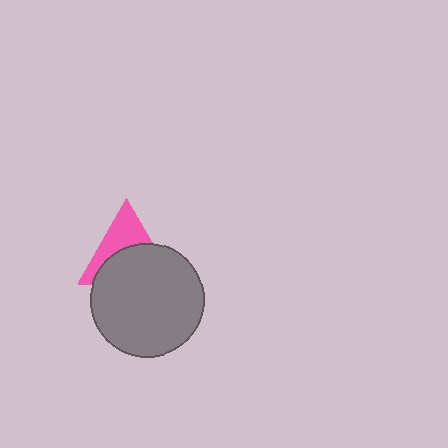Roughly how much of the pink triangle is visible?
A small part of it is visible (roughly 44%).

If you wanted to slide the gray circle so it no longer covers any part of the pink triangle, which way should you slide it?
Slide it down — that is the most direct way to separate the two shapes.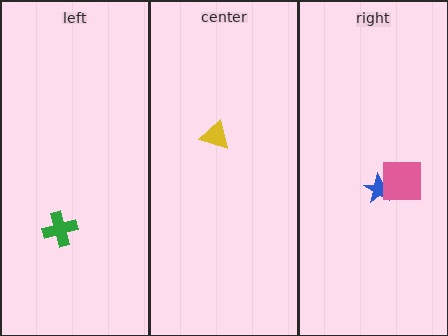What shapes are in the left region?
The green cross.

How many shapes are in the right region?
2.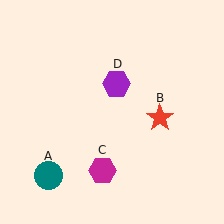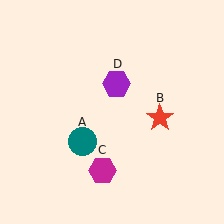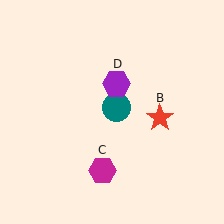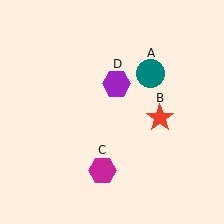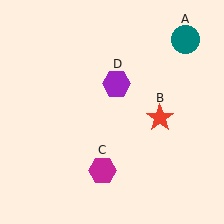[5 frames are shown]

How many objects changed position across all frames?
1 object changed position: teal circle (object A).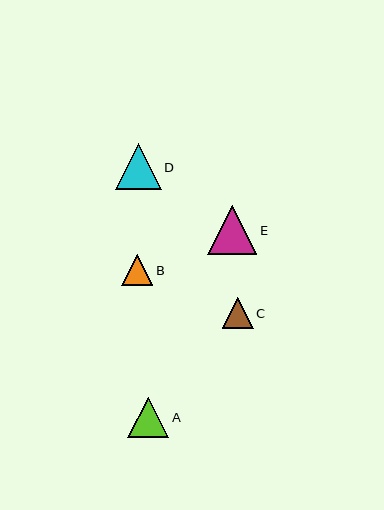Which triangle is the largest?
Triangle E is the largest with a size of approximately 49 pixels.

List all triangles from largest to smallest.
From largest to smallest: E, D, A, B, C.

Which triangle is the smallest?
Triangle C is the smallest with a size of approximately 31 pixels.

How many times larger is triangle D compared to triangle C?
Triangle D is approximately 1.5 times the size of triangle C.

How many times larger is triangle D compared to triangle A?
Triangle D is approximately 1.1 times the size of triangle A.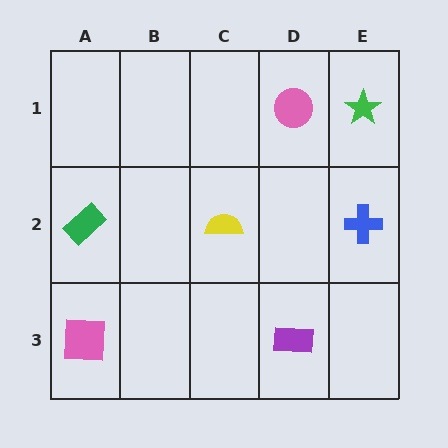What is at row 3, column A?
A pink square.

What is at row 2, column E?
A blue cross.